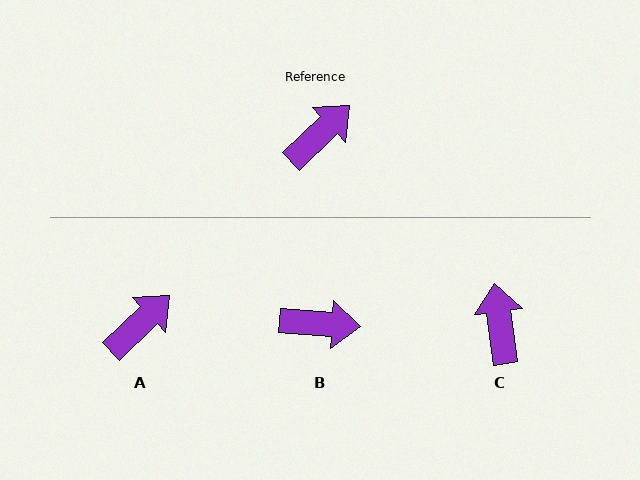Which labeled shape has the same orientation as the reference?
A.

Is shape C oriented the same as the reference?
No, it is off by about 54 degrees.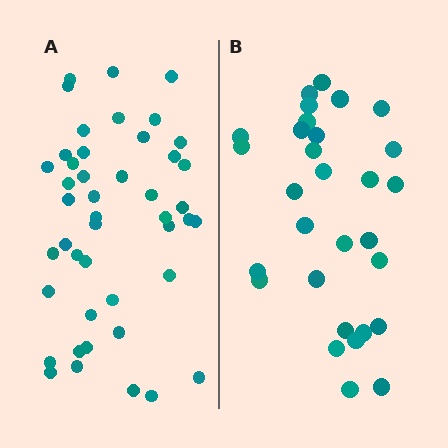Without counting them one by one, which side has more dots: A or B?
Region A (the left region) has more dots.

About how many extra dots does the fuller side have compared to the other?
Region A has approximately 15 more dots than region B.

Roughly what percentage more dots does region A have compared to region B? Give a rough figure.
About 50% more.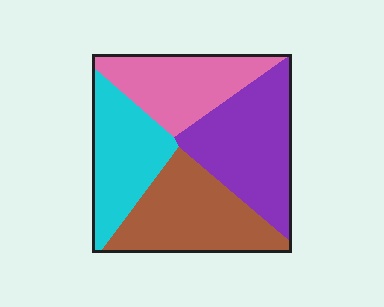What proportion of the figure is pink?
Pink covers 22% of the figure.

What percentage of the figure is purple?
Purple takes up between a quarter and a half of the figure.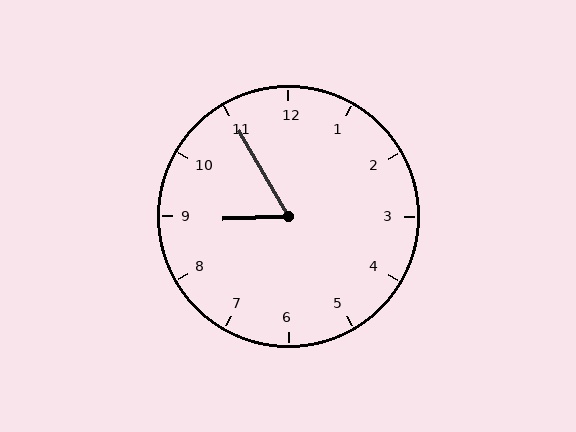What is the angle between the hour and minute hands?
Approximately 62 degrees.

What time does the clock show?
8:55.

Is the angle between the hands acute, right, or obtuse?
It is acute.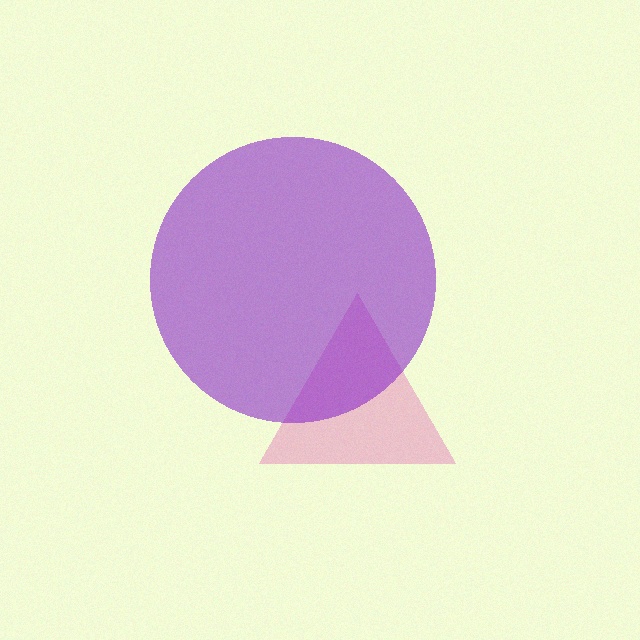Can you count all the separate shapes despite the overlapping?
Yes, there are 2 separate shapes.